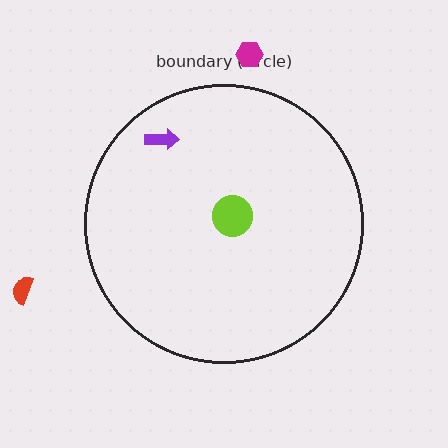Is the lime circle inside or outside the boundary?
Inside.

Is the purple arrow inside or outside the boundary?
Inside.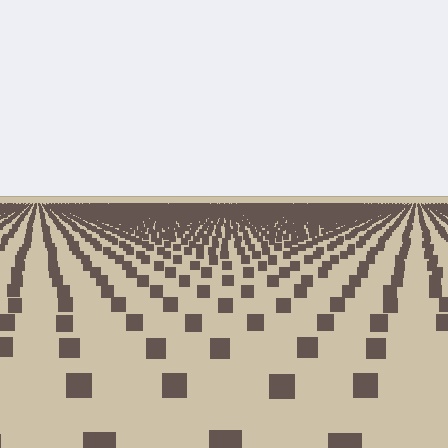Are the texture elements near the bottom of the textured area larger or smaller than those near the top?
Larger. Near the bottom, elements are closer to the viewer and appear at a bigger on-screen size.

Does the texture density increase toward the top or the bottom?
Density increases toward the top.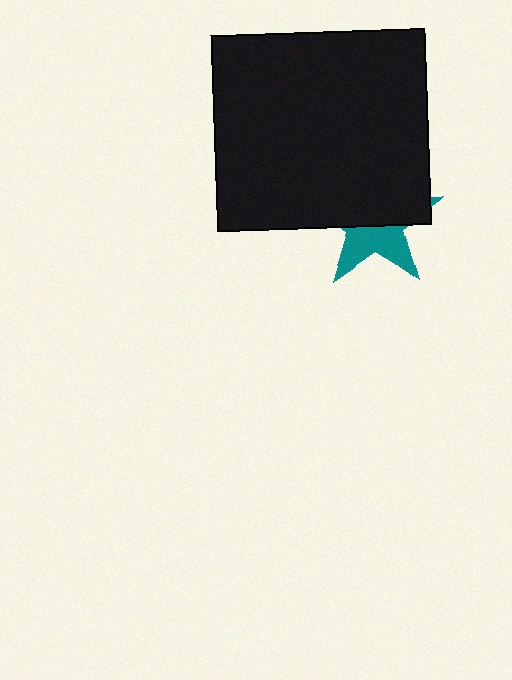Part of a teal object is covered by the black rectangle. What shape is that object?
It is a star.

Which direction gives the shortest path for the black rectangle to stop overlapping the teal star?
Moving up gives the shortest separation.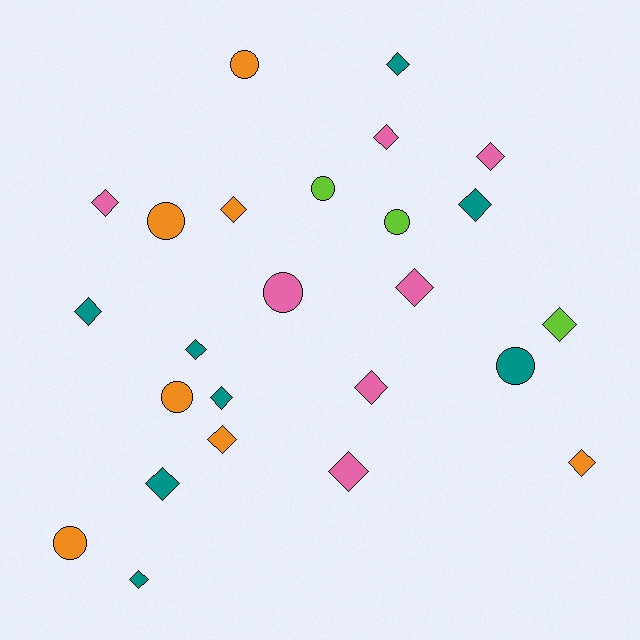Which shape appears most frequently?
Diamond, with 17 objects.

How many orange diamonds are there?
There are 3 orange diamonds.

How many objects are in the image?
There are 25 objects.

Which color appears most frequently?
Teal, with 8 objects.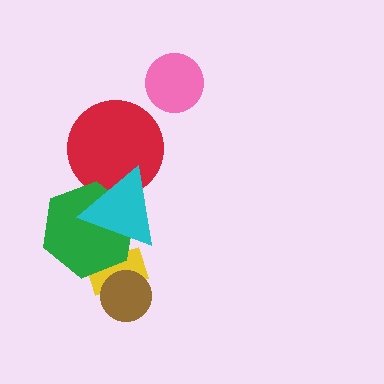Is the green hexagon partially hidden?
Yes, it is partially covered by another shape.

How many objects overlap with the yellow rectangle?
3 objects overlap with the yellow rectangle.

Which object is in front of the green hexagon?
The cyan triangle is in front of the green hexagon.